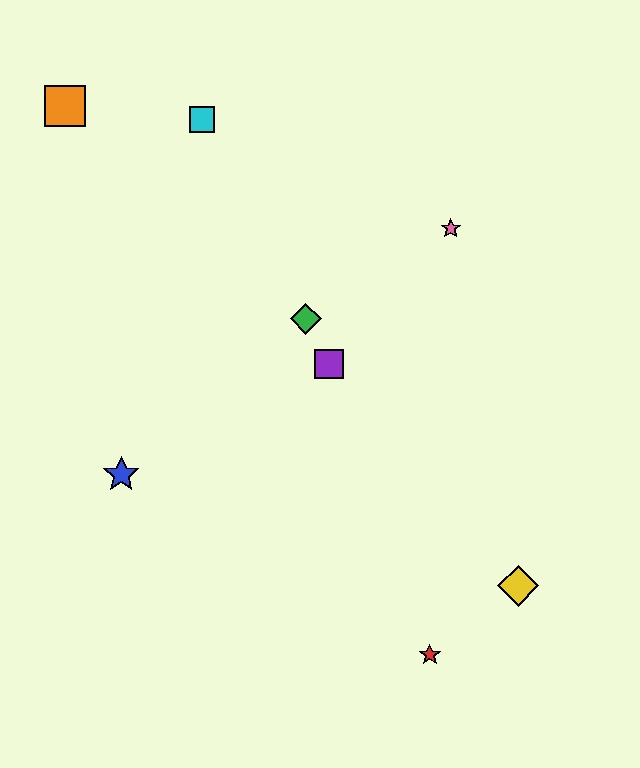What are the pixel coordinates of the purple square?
The purple square is at (329, 364).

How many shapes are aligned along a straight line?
3 shapes (the green diamond, the purple square, the cyan square) are aligned along a straight line.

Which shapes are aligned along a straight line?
The green diamond, the purple square, the cyan square are aligned along a straight line.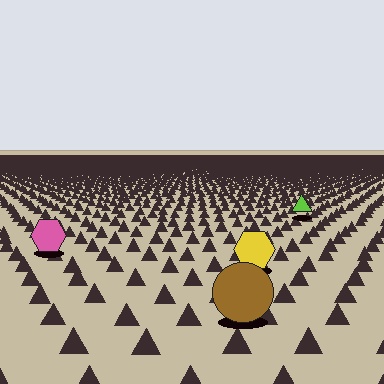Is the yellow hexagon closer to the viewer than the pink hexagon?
Yes. The yellow hexagon is closer — you can tell from the texture gradient: the ground texture is coarser near it.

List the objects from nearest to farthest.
From nearest to farthest: the brown circle, the yellow hexagon, the pink hexagon, the lime triangle.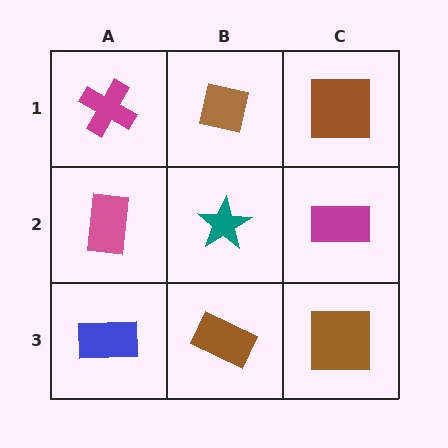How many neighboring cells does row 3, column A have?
2.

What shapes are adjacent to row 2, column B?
A brown square (row 1, column B), a brown rectangle (row 3, column B), a pink rectangle (row 2, column A), a magenta rectangle (row 2, column C).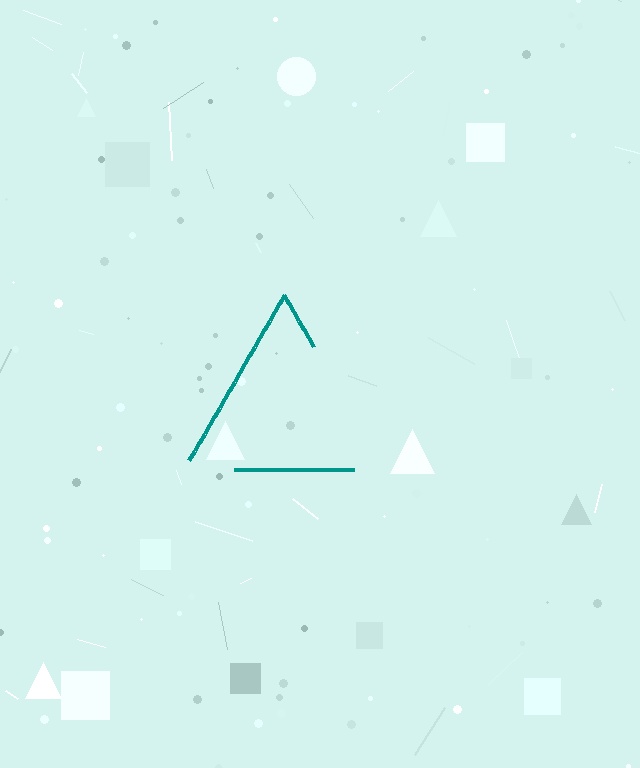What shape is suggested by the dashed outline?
The dashed outline suggests a triangle.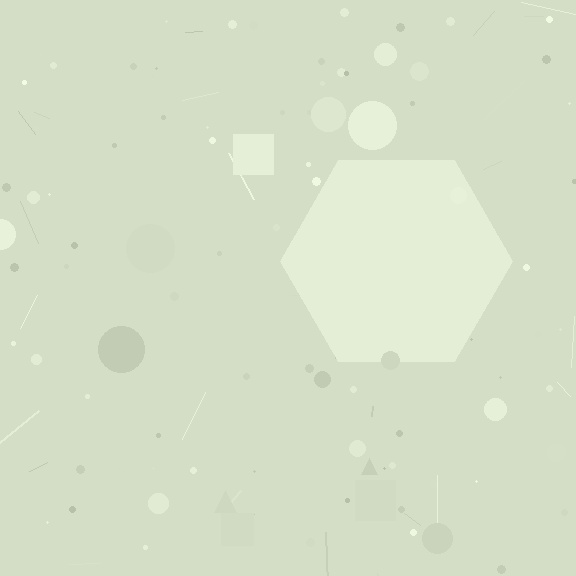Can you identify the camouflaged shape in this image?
The camouflaged shape is a hexagon.